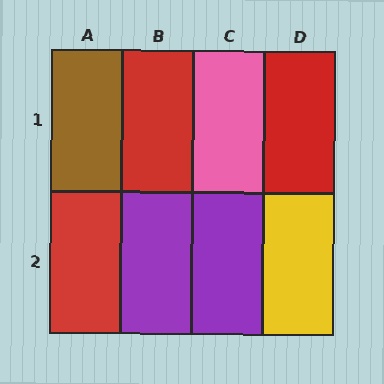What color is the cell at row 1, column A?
Brown.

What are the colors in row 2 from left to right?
Red, purple, purple, yellow.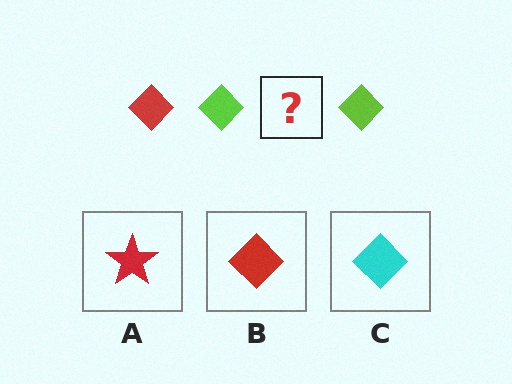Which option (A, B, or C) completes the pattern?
B.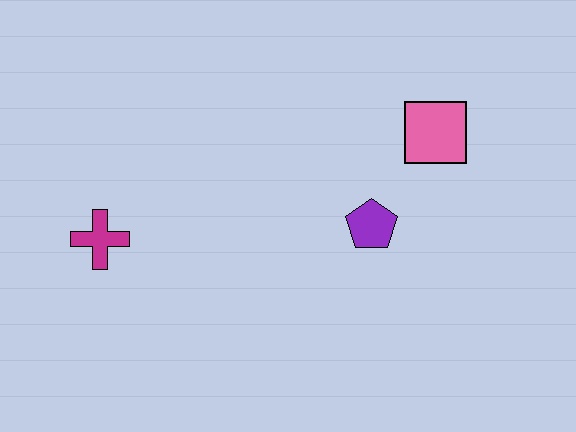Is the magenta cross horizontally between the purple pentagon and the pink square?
No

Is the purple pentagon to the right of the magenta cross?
Yes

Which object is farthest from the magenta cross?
The pink square is farthest from the magenta cross.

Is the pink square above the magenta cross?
Yes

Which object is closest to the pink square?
The purple pentagon is closest to the pink square.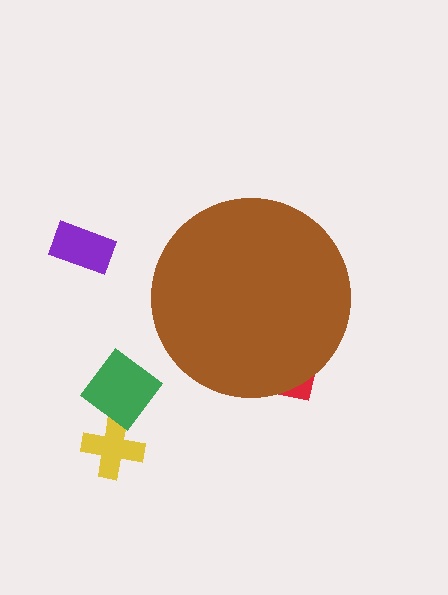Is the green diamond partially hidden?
No, the green diamond is fully visible.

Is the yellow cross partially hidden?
No, the yellow cross is fully visible.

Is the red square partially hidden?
Yes, the red square is partially hidden behind the brown circle.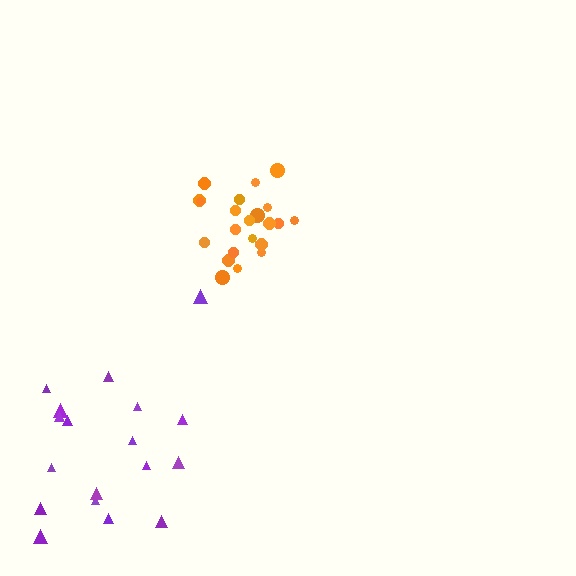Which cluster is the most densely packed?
Orange.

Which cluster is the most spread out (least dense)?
Purple.